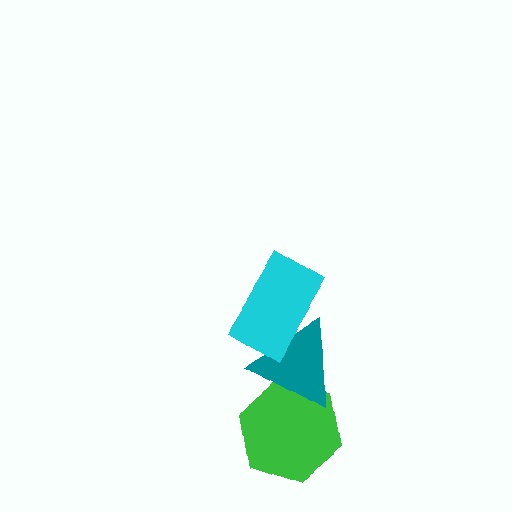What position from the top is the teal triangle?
The teal triangle is 2nd from the top.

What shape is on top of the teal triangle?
The cyan rectangle is on top of the teal triangle.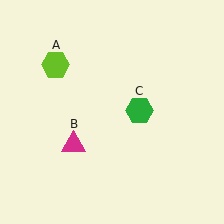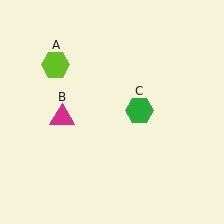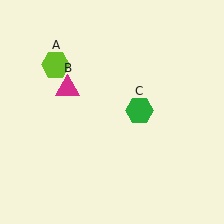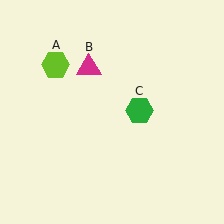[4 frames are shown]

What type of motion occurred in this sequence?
The magenta triangle (object B) rotated clockwise around the center of the scene.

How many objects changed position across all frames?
1 object changed position: magenta triangle (object B).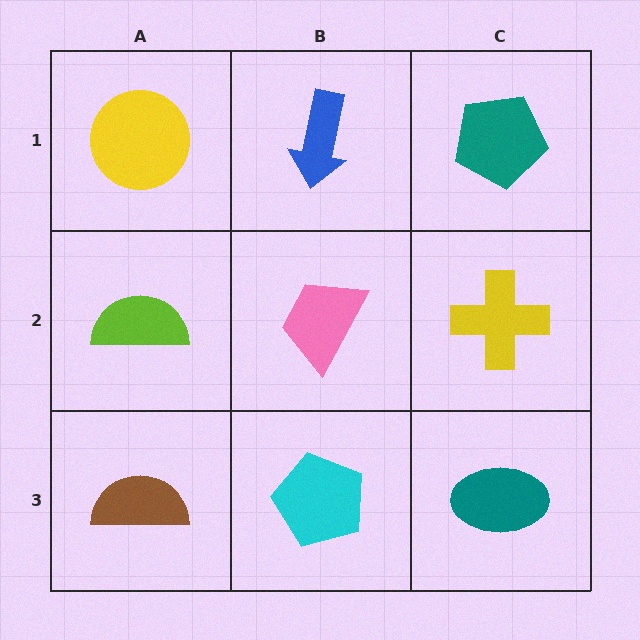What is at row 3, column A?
A brown semicircle.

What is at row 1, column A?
A yellow circle.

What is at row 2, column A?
A lime semicircle.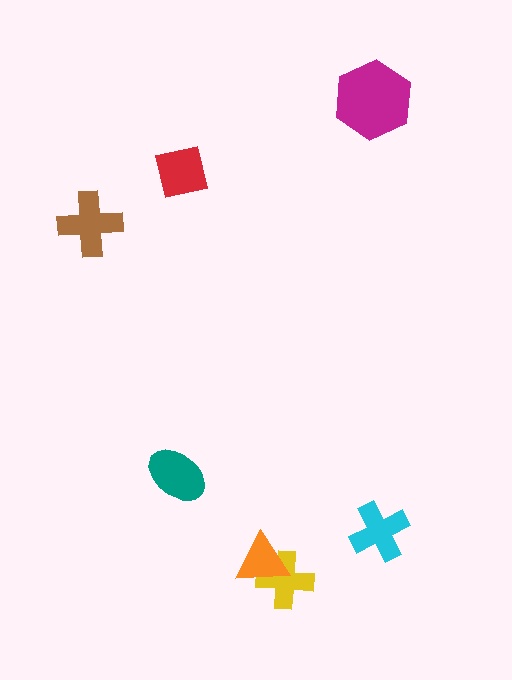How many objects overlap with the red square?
0 objects overlap with the red square.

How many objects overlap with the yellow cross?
1 object overlaps with the yellow cross.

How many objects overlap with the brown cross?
0 objects overlap with the brown cross.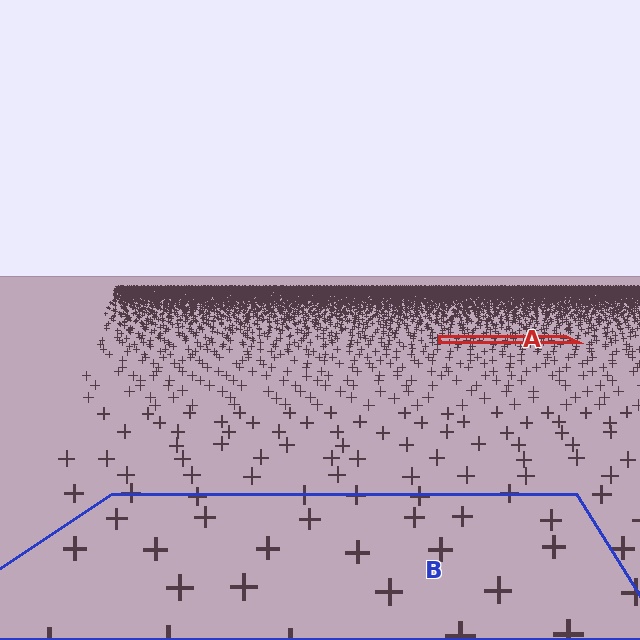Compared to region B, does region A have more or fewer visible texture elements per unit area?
Region A has more texture elements per unit area — they are packed more densely because it is farther away.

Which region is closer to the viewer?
Region B is closer. The texture elements there are larger and more spread out.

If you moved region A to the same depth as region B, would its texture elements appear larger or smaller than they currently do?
They would appear larger. At a closer depth, the same texture elements are projected at a bigger on-screen size.